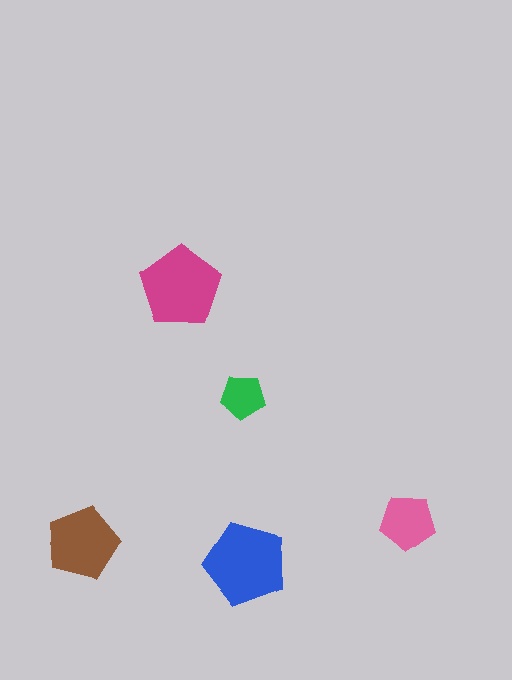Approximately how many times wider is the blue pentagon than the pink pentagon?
About 1.5 times wider.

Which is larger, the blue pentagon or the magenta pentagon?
The blue one.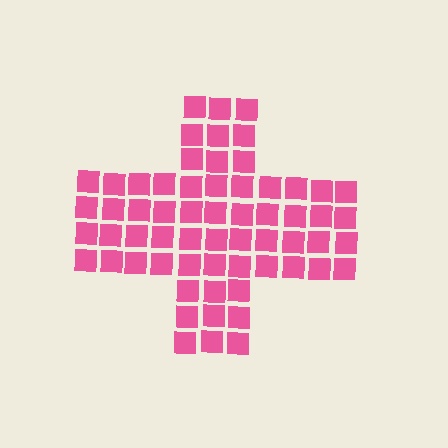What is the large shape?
The large shape is a cross.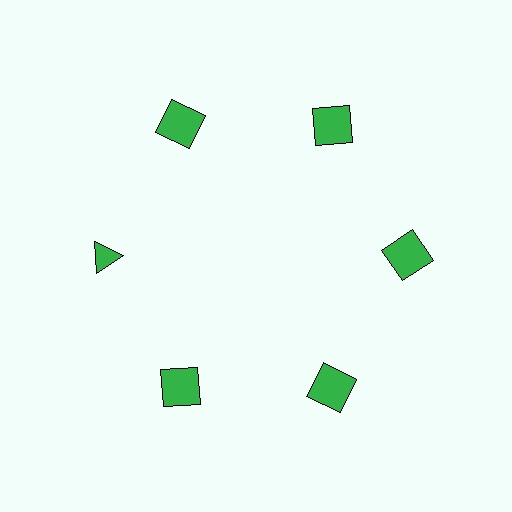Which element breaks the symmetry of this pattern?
The green triangle at roughly the 9 o'clock position breaks the symmetry. All other shapes are green squares.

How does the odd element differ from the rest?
It has a different shape: triangle instead of square.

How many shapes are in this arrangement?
There are 6 shapes arranged in a ring pattern.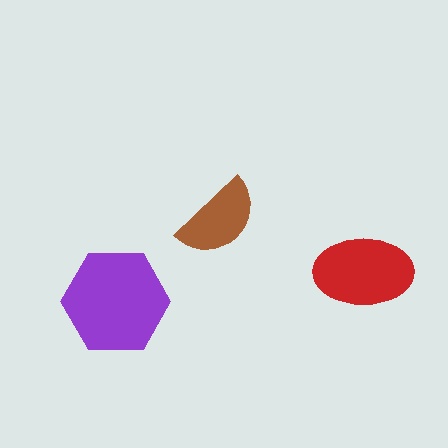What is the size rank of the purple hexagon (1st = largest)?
1st.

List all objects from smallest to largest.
The brown semicircle, the red ellipse, the purple hexagon.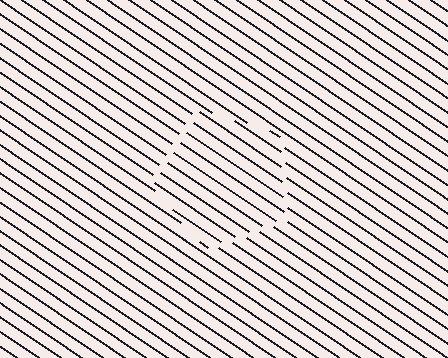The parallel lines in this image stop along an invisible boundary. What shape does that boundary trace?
An illusory pentagon. The interior of the shape contains the same grating, shifted by half a period — the contour is defined by the phase discontinuity where line-ends from the inner and outer gratings abut.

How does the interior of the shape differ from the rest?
The interior of the shape contains the same grating, shifted by half a period — the contour is defined by the phase discontinuity where line-ends from the inner and outer gratings abut.